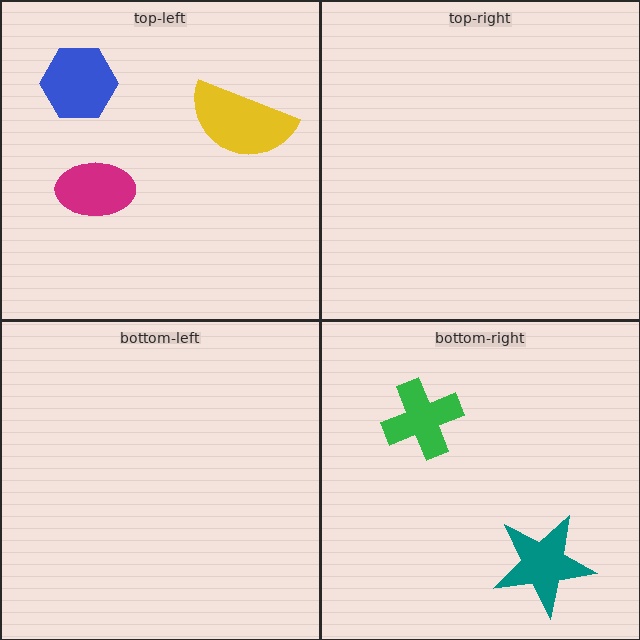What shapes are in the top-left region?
The yellow semicircle, the blue hexagon, the magenta ellipse.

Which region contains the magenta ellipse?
The top-left region.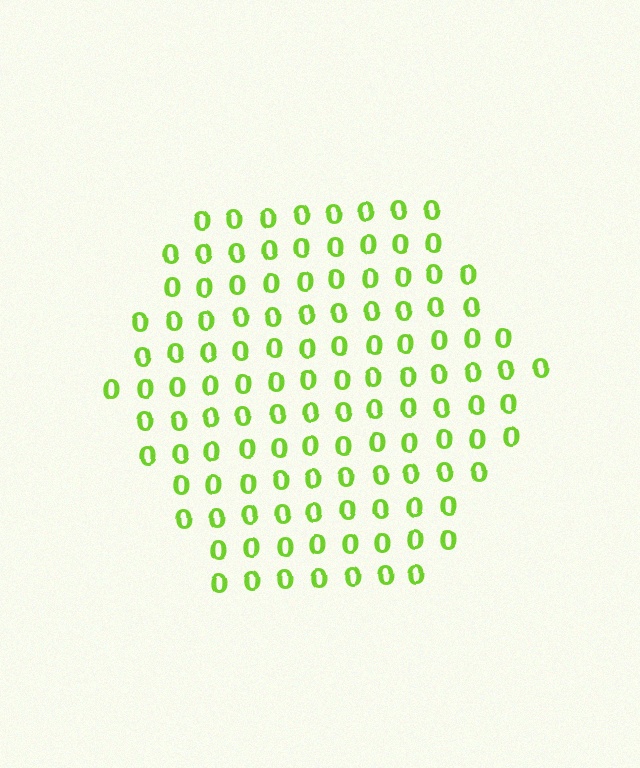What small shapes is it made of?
It is made of small digit 0's.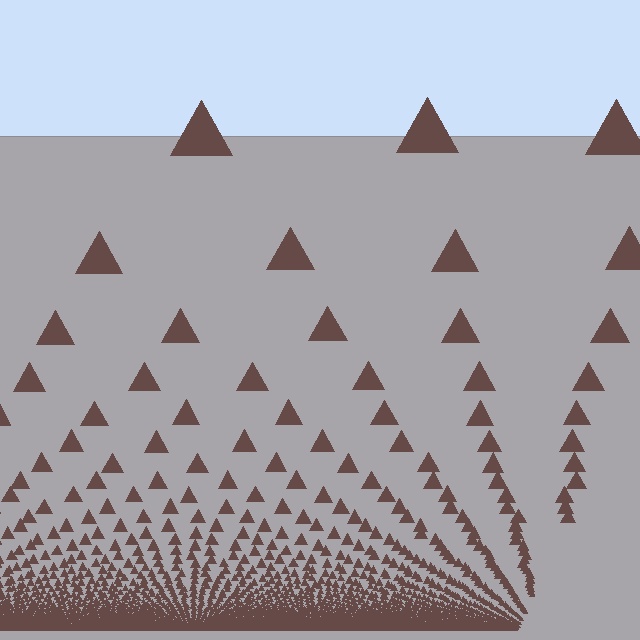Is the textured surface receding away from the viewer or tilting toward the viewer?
The surface appears to tilt toward the viewer. Texture elements get larger and sparser toward the top.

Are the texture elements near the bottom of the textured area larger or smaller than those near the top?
Smaller. The gradient is inverted — elements near the bottom are smaller and denser.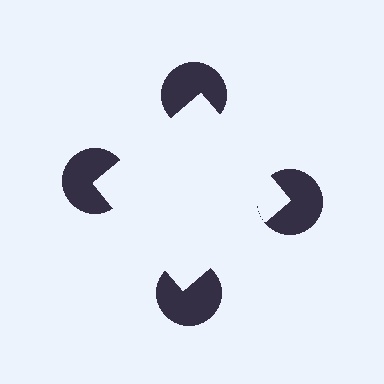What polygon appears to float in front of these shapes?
An illusory square — its edges are inferred from the aligned wedge cuts in the pac-man discs, not physically drawn.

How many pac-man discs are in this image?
There are 4 — one at each vertex of the illusory square.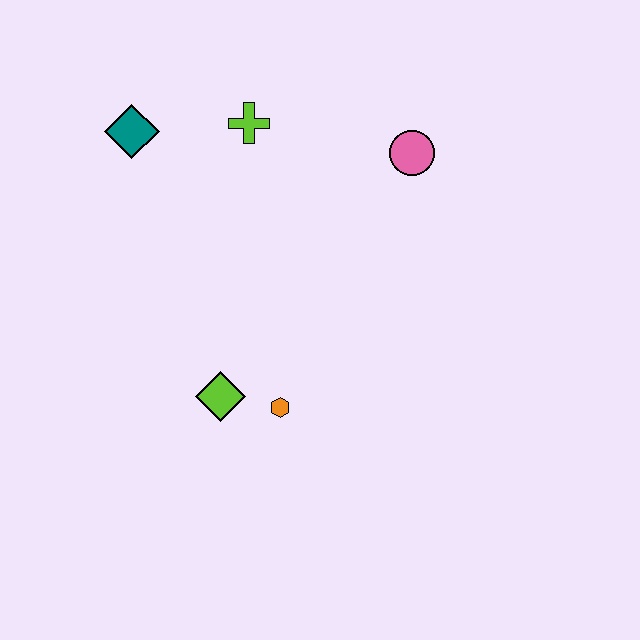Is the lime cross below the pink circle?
No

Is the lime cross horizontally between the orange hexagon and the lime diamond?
Yes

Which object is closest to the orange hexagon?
The lime diamond is closest to the orange hexagon.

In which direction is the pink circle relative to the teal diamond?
The pink circle is to the right of the teal diamond.